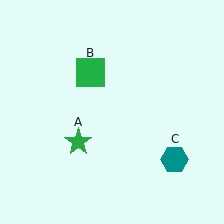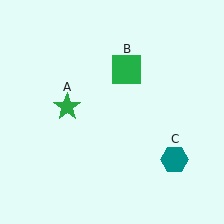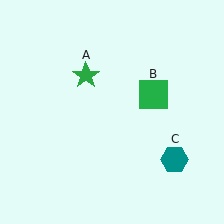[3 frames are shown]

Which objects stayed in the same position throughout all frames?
Teal hexagon (object C) remained stationary.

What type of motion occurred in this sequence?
The green star (object A), green square (object B) rotated clockwise around the center of the scene.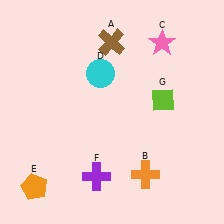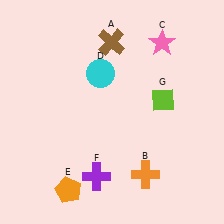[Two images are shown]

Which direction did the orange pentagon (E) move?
The orange pentagon (E) moved right.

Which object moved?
The orange pentagon (E) moved right.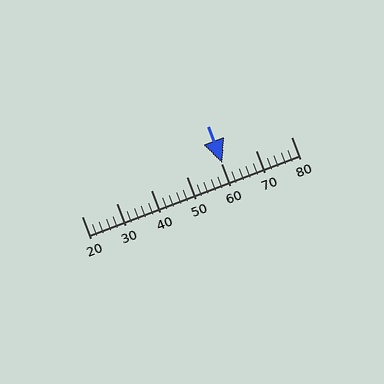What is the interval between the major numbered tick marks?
The major tick marks are spaced 10 units apart.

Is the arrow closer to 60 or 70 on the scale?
The arrow is closer to 60.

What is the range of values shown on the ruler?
The ruler shows values from 20 to 80.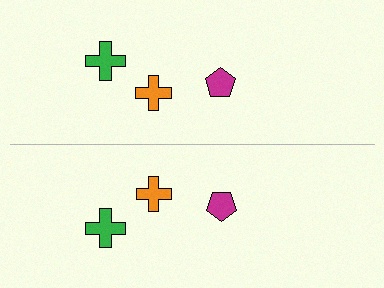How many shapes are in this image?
There are 6 shapes in this image.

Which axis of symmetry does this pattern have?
The pattern has a horizontal axis of symmetry running through the center of the image.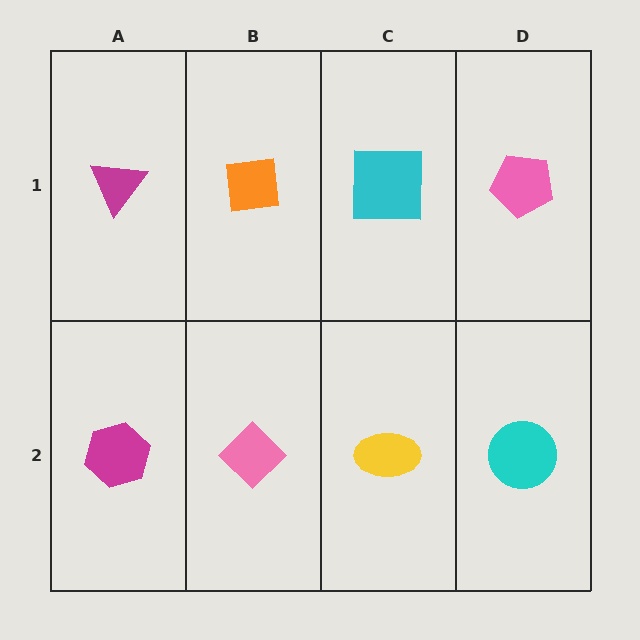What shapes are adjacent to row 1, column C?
A yellow ellipse (row 2, column C), an orange square (row 1, column B), a pink pentagon (row 1, column D).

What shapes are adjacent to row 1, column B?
A pink diamond (row 2, column B), a magenta triangle (row 1, column A), a cyan square (row 1, column C).